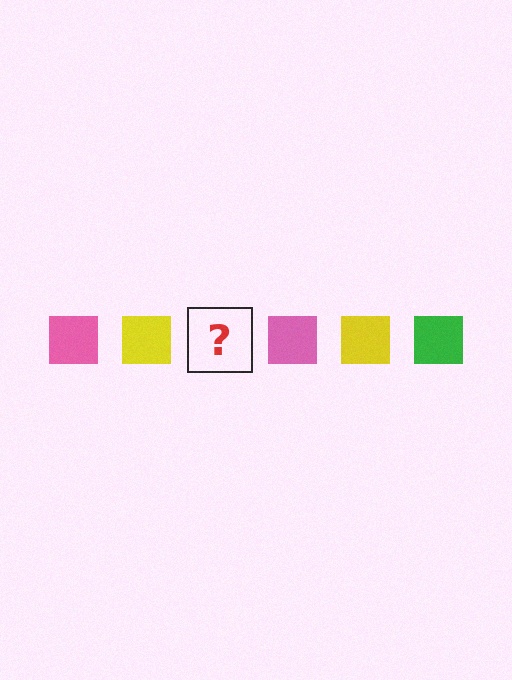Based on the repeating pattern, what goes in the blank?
The blank should be a green square.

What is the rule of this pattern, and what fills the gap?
The rule is that the pattern cycles through pink, yellow, green squares. The gap should be filled with a green square.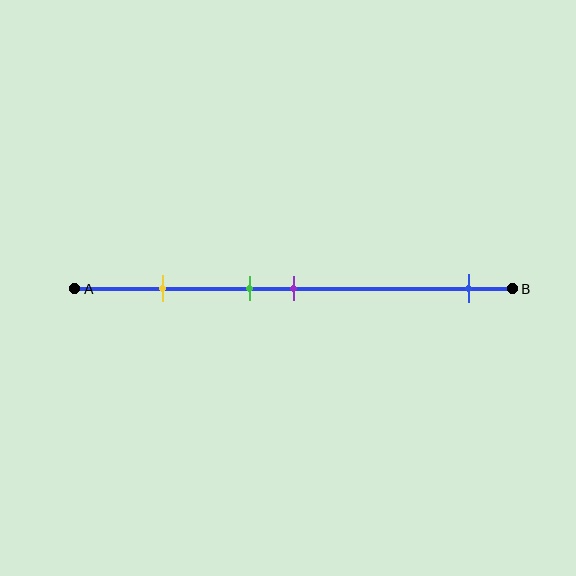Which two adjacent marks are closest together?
The green and purple marks are the closest adjacent pair.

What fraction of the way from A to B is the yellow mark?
The yellow mark is approximately 20% (0.2) of the way from A to B.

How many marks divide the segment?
There are 4 marks dividing the segment.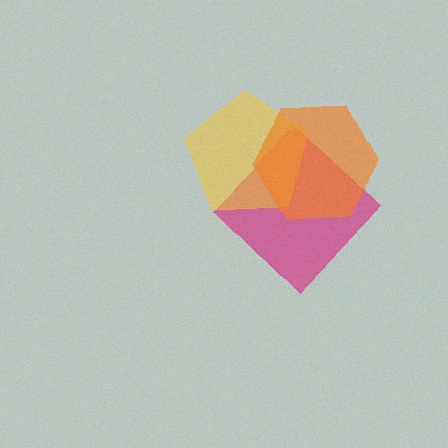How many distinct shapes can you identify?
There are 3 distinct shapes: a magenta diamond, a yellow pentagon, an orange hexagon.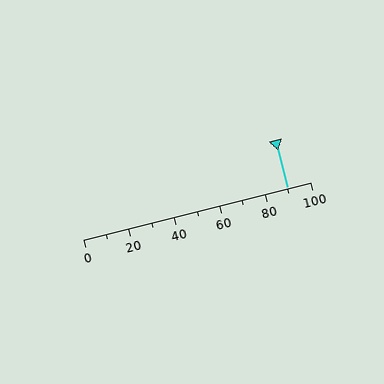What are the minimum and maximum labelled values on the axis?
The axis runs from 0 to 100.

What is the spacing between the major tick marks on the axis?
The major ticks are spaced 20 apart.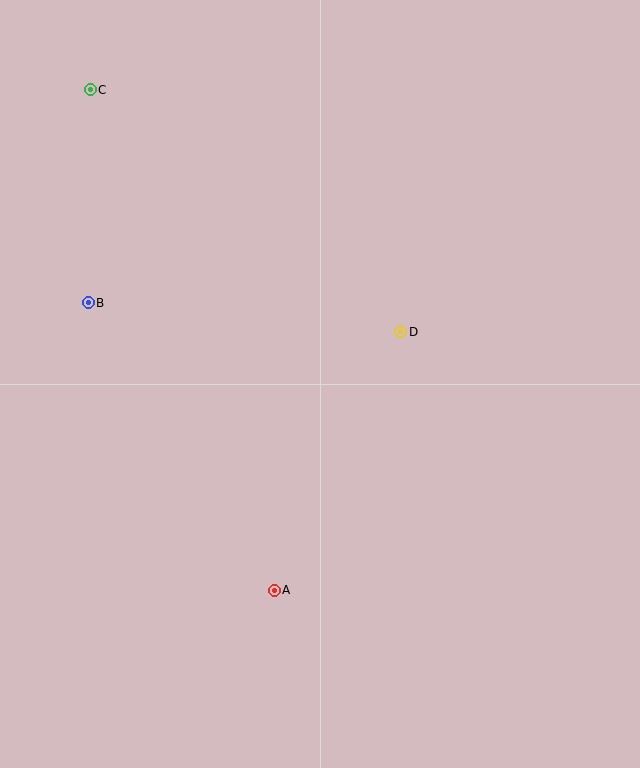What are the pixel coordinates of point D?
Point D is at (401, 332).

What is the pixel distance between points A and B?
The distance between A and B is 343 pixels.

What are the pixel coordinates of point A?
Point A is at (274, 590).